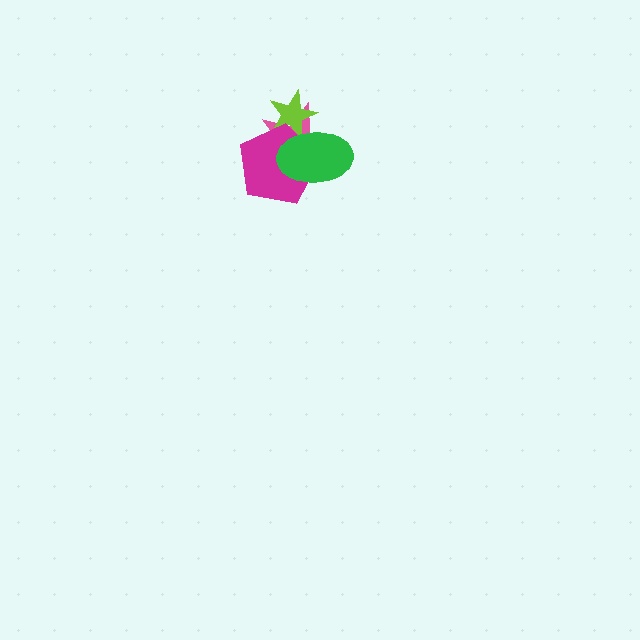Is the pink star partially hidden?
Yes, it is partially covered by another shape.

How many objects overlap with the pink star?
3 objects overlap with the pink star.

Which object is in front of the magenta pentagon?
The green ellipse is in front of the magenta pentagon.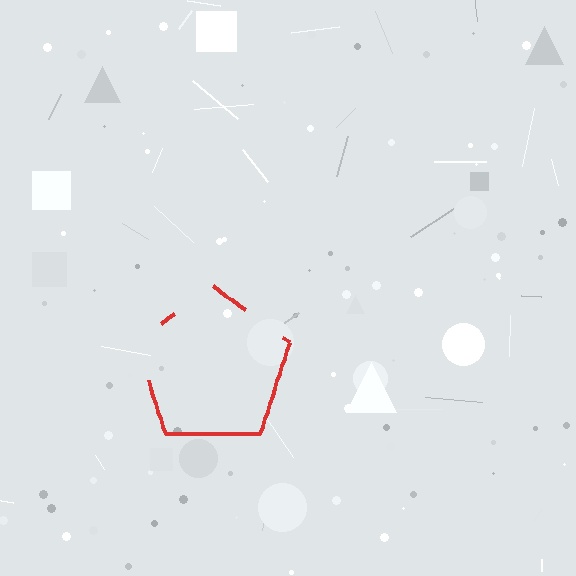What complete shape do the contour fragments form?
The contour fragments form a pentagon.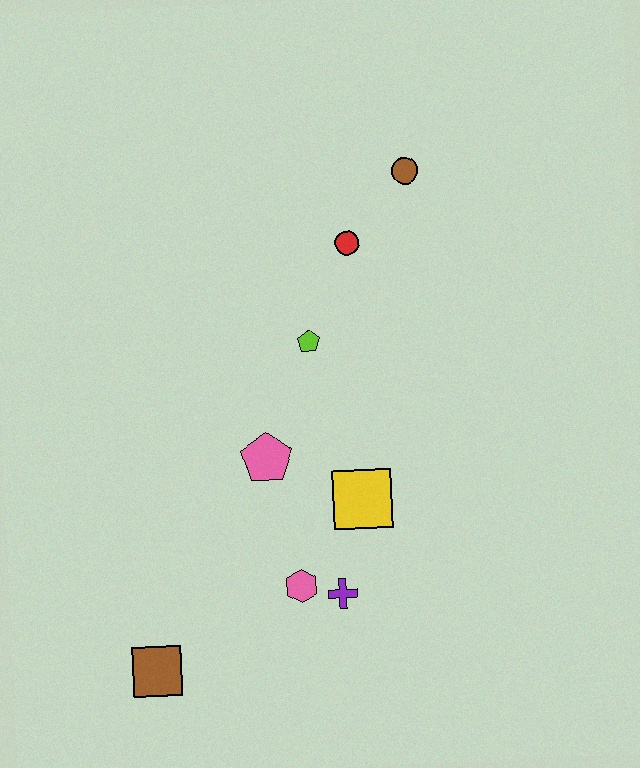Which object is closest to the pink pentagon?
The yellow square is closest to the pink pentagon.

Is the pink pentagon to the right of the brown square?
Yes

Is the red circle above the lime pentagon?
Yes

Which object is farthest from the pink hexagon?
The brown circle is farthest from the pink hexagon.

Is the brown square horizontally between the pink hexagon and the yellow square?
No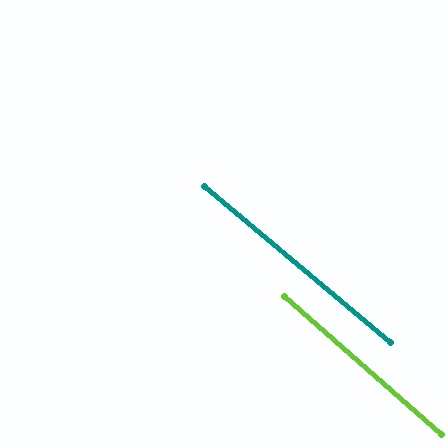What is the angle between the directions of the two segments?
Approximately 1 degree.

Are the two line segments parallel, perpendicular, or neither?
Parallel — their directions differ by only 1.3°.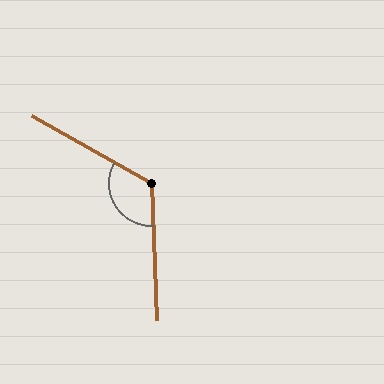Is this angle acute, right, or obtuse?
It is obtuse.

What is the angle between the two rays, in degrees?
Approximately 121 degrees.